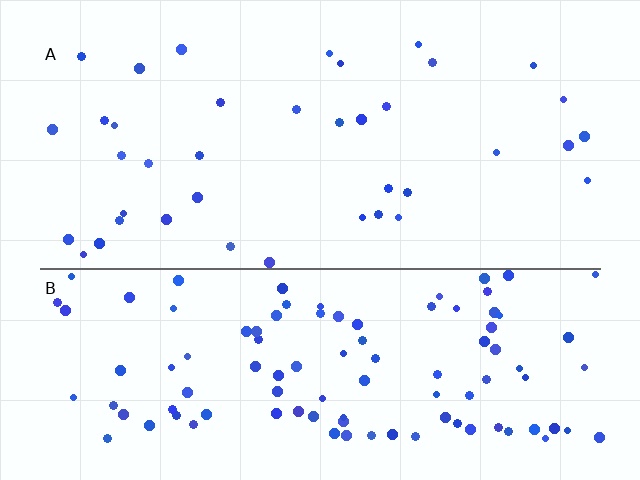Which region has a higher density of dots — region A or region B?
B (the bottom).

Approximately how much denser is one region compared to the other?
Approximately 2.8× — region B over region A.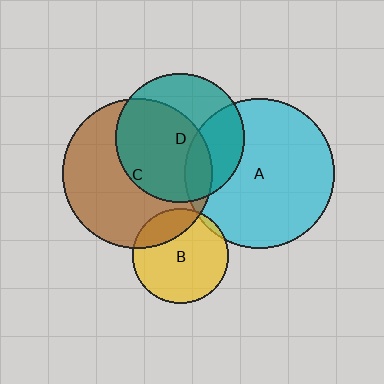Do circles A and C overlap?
Yes.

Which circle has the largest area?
Circle C (brown).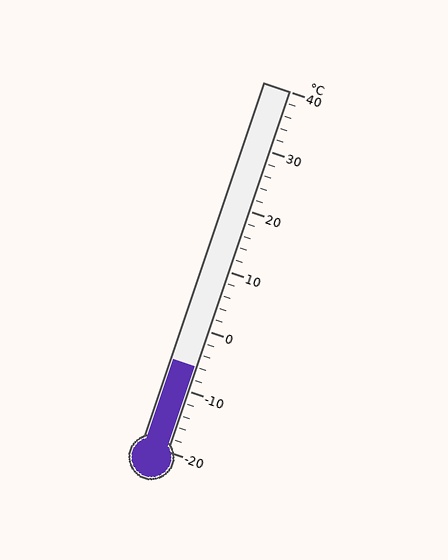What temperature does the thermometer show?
The thermometer shows approximately -6°C.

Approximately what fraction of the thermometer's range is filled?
The thermometer is filled to approximately 25% of its range.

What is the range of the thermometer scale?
The thermometer scale ranges from -20°C to 40°C.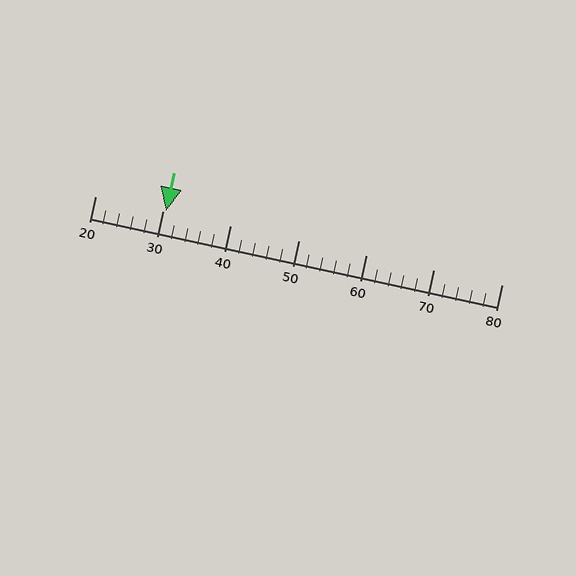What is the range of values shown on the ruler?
The ruler shows values from 20 to 80.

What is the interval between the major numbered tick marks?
The major tick marks are spaced 10 units apart.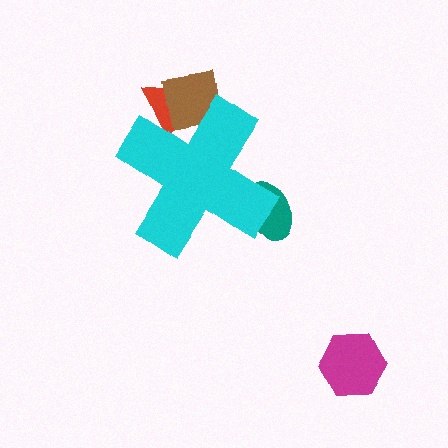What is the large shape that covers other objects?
A cyan cross.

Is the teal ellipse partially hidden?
Yes, the teal ellipse is partially hidden behind the cyan cross.